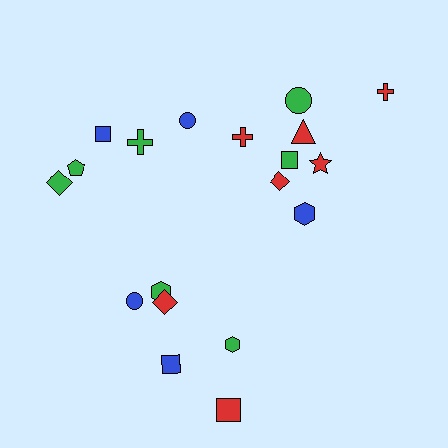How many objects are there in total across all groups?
There are 19 objects.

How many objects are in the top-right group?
There are 8 objects.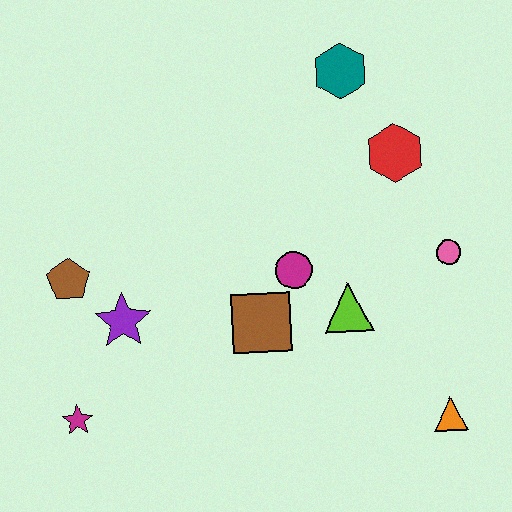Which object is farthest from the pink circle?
The magenta star is farthest from the pink circle.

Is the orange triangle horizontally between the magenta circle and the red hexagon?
No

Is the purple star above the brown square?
Yes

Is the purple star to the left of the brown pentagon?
No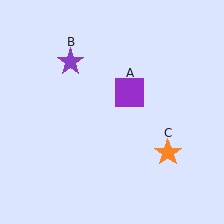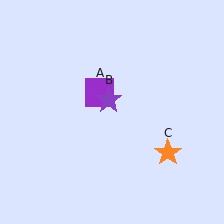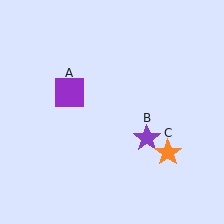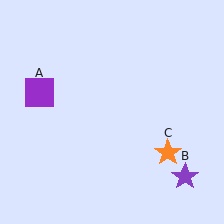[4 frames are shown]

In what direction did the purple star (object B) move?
The purple star (object B) moved down and to the right.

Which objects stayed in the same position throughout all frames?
Orange star (object C) remained stationary.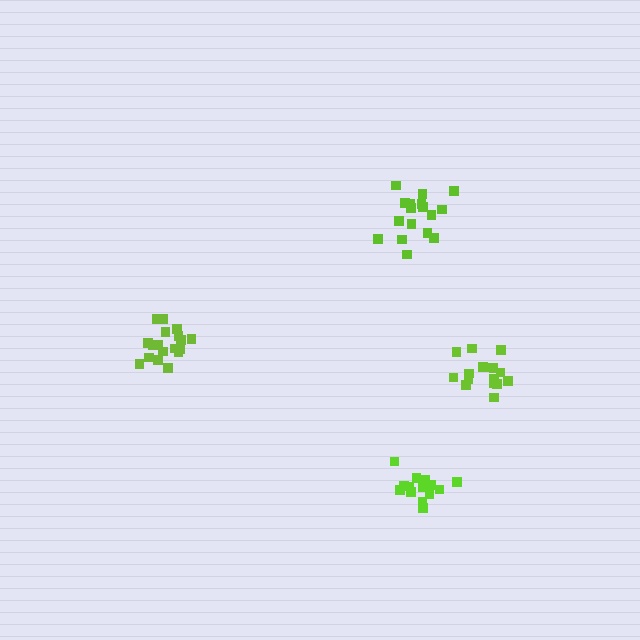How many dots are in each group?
Group 1: 14 dots, Group 2: 17 dots, Group 3: 16 dots, Group 4: 18 dots (65 total).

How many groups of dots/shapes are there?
There are 4 groups.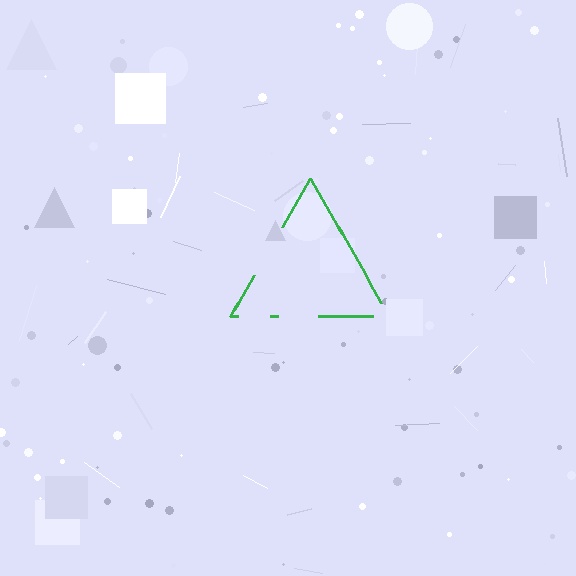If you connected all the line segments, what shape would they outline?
They would outline a triangle.